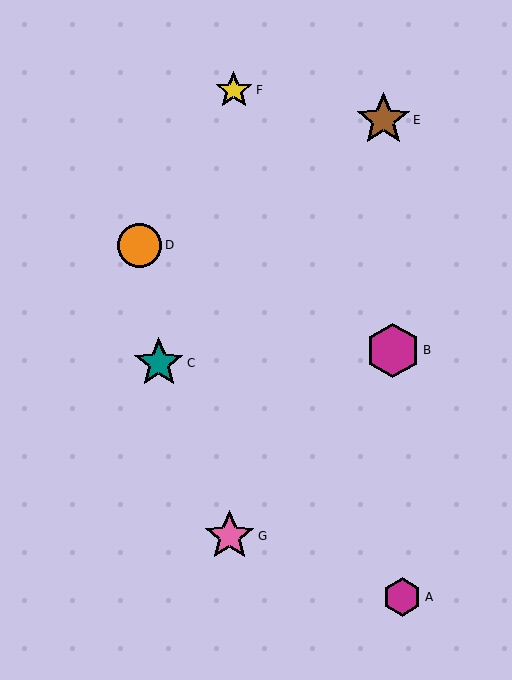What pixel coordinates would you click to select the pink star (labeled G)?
Click at (229, 536) to select the pink star G.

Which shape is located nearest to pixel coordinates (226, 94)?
The yellow star (labeled F) at (234, 90) is nearest to that location.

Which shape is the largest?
The magenta hexagon (labeled B) is the largest.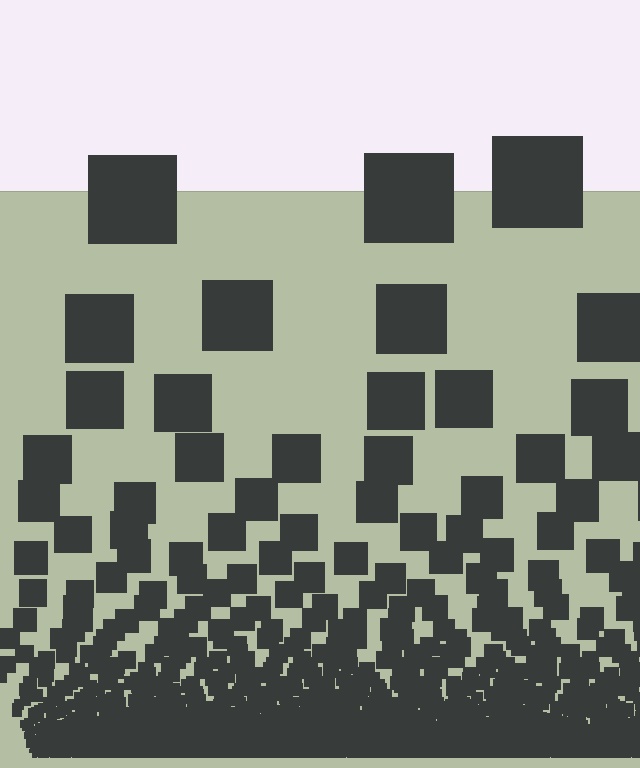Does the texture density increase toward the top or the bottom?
Density increases toward the bottom.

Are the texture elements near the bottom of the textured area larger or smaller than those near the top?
Smaller. The gradient is inverted — elements near the bottom are smaller and denser.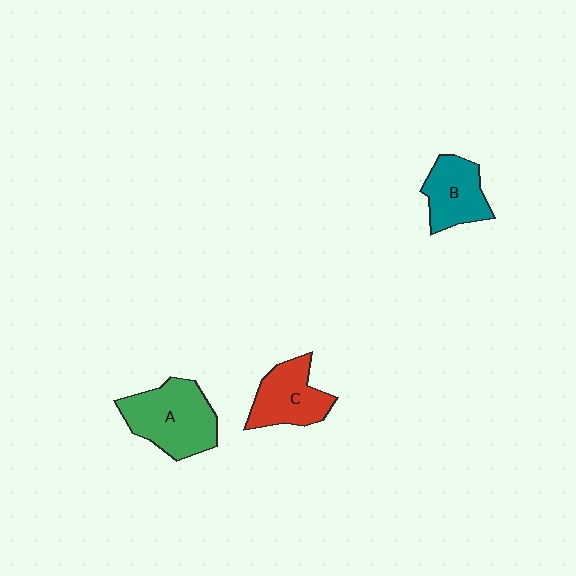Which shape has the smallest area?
Shape B (teal).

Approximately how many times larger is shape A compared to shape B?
Approximately 1.5 times.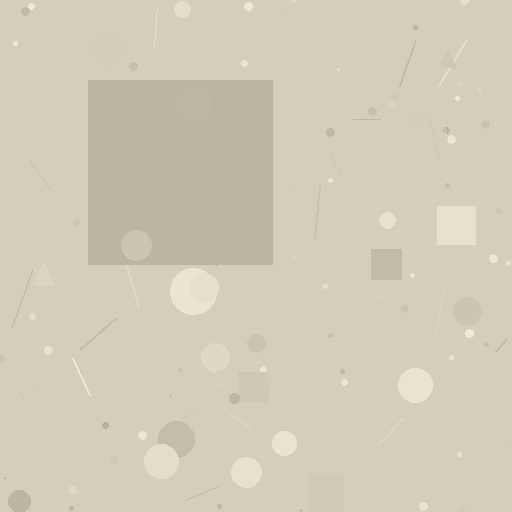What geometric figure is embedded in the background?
A square is embedded in the background.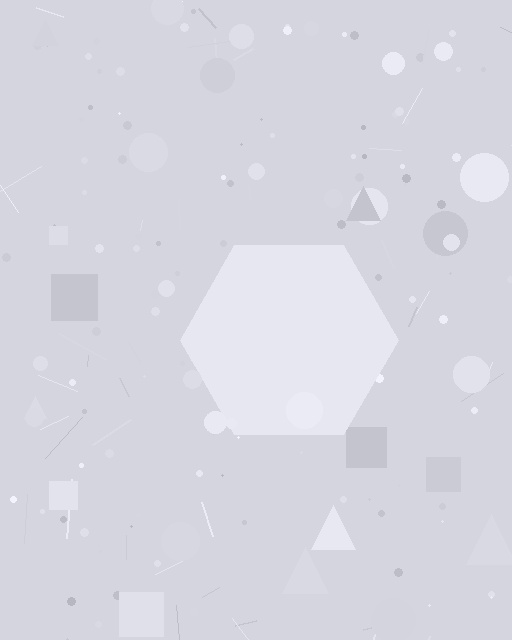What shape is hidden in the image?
A hexagon is hidden in the image.